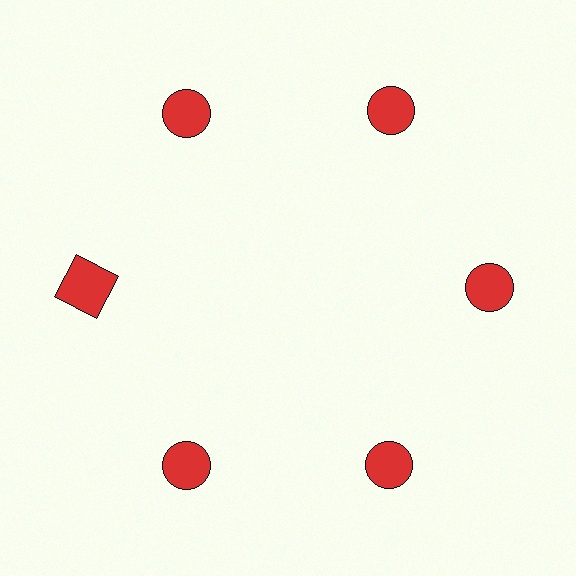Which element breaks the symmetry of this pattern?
The red square at roughly the 9 o'clock position breaks the symmetry. All other shapes are red circles.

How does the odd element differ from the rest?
It has a different shape: square instead of circle.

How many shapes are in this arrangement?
There are 6 shapes arranged in a ring pattern.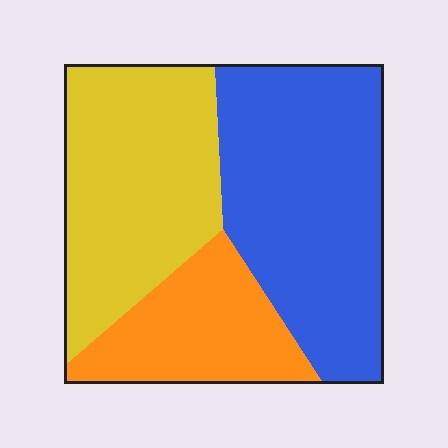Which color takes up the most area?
Blue, at roughly 45%.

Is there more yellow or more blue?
Blue.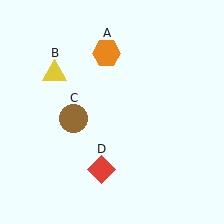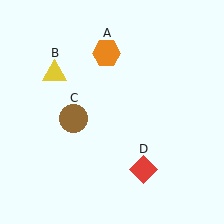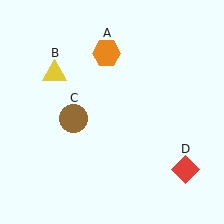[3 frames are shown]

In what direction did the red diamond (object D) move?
The red diamond (object D) moved right.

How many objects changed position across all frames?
1 object changed position: red diamond (object D).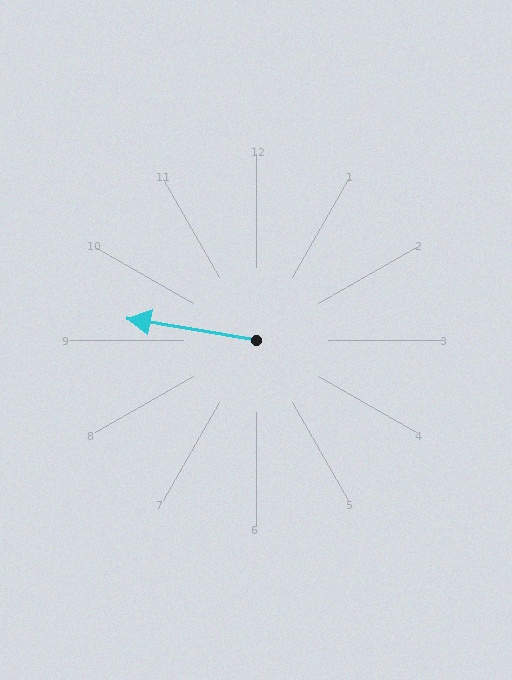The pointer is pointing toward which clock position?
Roughly 9 o'clock.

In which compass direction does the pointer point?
West.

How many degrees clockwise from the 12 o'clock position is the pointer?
Approximately 280 degrees.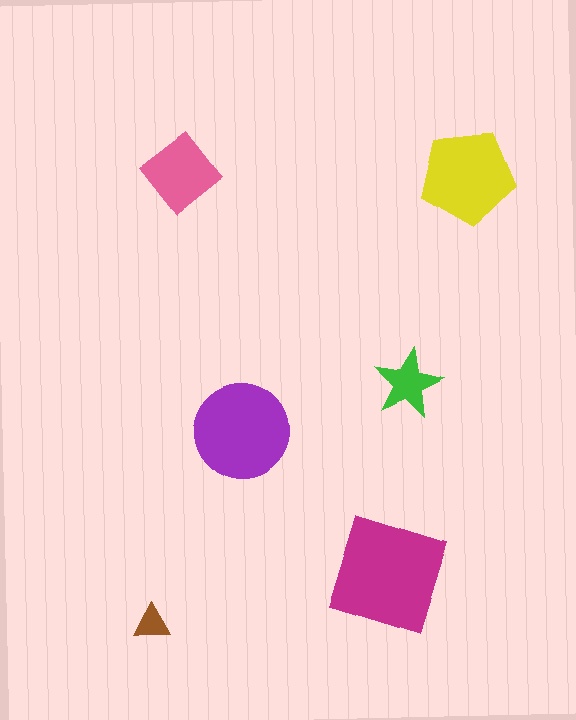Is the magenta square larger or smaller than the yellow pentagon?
Larger.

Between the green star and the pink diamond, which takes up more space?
The pink diamond.